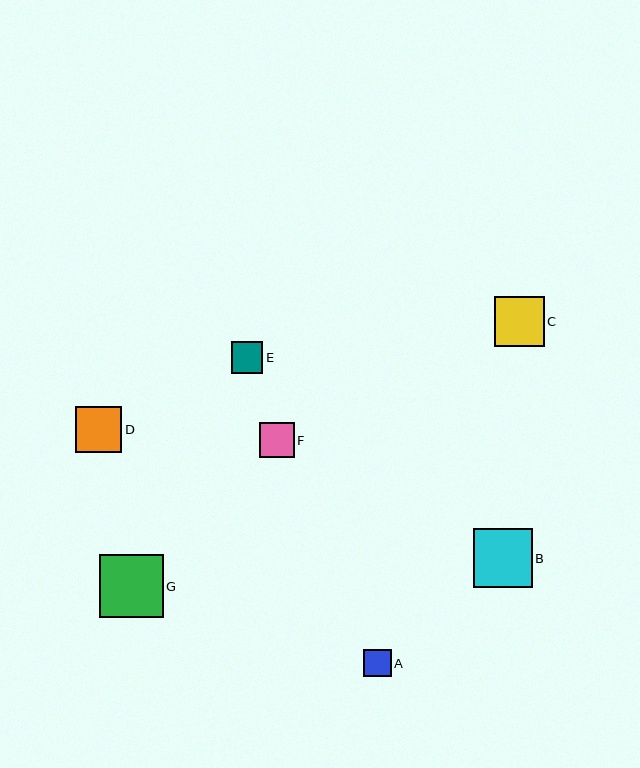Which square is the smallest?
Square A is the smallest with a size of approximately 27 pixels.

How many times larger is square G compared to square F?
Square G is approximately 1.8 times the size of square F.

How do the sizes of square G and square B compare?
Square G and square B are approximately the same size.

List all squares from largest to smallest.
From largest to smallest: G, B, C, D, F, E, A.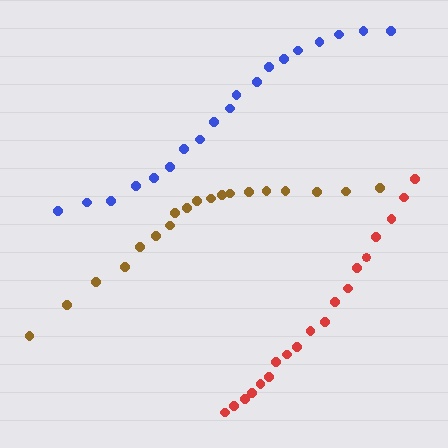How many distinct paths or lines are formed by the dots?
There are 3 distinct paths.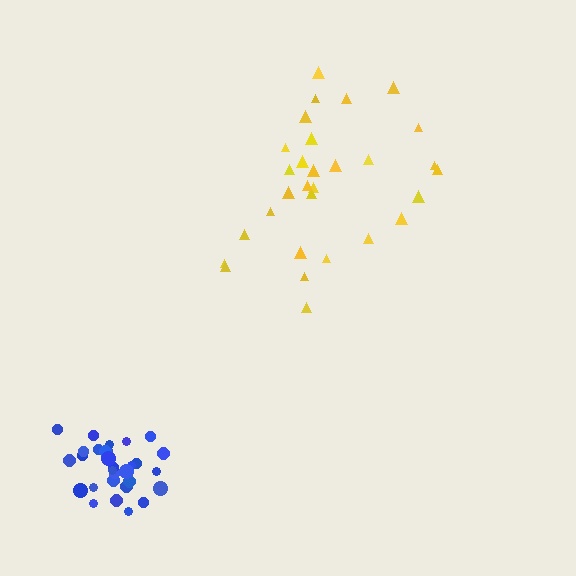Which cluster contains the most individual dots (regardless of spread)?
Yellow (30).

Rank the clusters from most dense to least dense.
blue, yellow.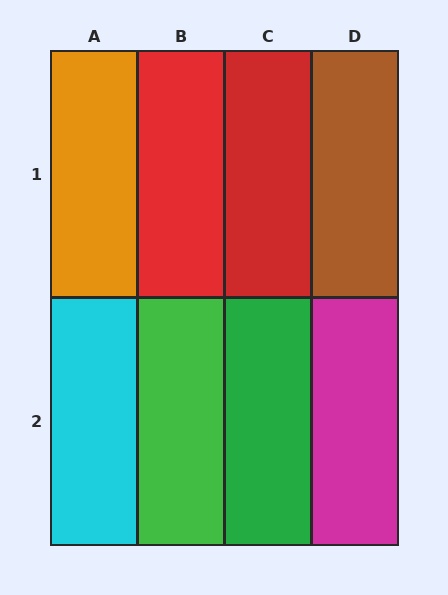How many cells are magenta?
1 cell is magenta.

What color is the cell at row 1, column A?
Orange.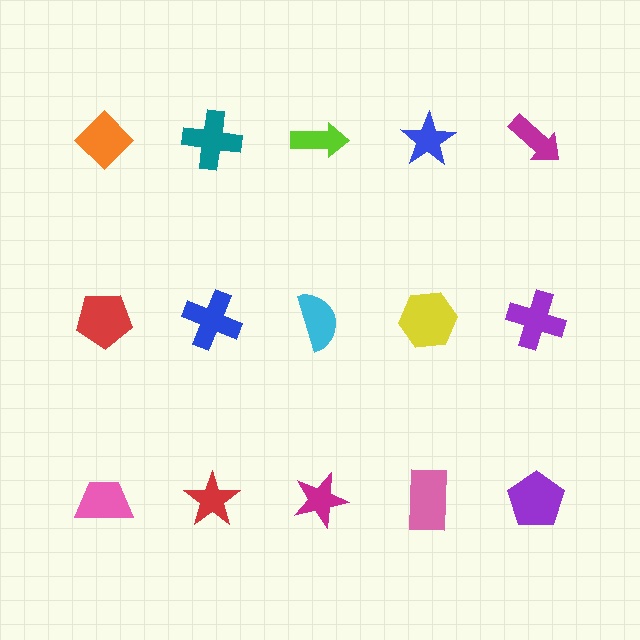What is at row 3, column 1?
A pink trapezoid.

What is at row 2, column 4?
A yellow hexagon.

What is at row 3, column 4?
A pink rectangle.